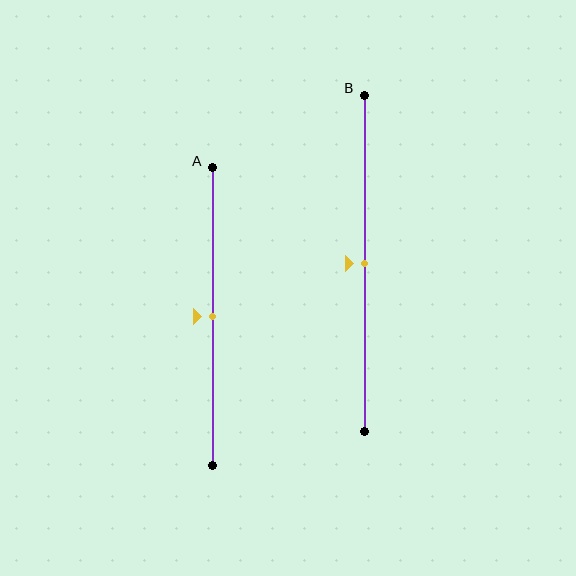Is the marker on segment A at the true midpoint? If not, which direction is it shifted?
Yes, the marker on segment A is at the true midpoint.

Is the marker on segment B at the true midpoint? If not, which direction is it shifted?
Yes, the marker on segment B is at the true midpoint.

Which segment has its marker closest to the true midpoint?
Segment A has its marker closest to the true midpoint.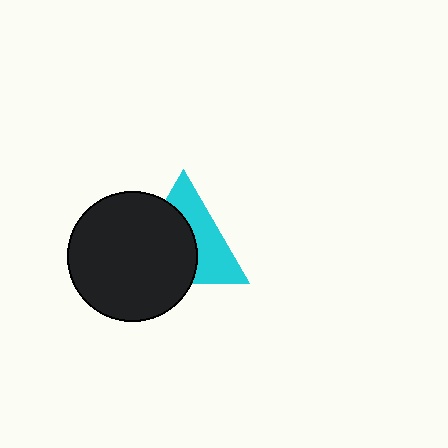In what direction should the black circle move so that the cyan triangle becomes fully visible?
The black circle should move toward the lower-left. That is the shortest direction to clear the overlap and leave the cyan triangle fully visible.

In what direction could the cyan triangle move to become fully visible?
The cyan triangle could move toward the upper-right. That would shift it out from behind the black circle entirely.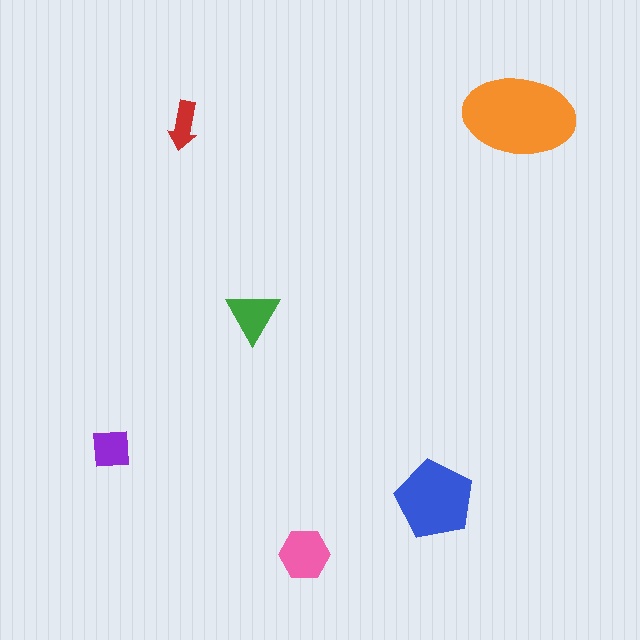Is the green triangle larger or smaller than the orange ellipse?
Smaller.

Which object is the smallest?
The red arrow.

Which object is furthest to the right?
The orange ellipse is rightmost.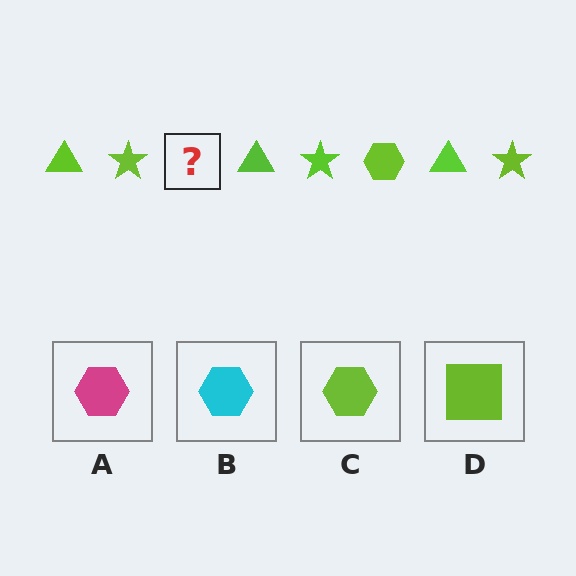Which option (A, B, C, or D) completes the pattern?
C.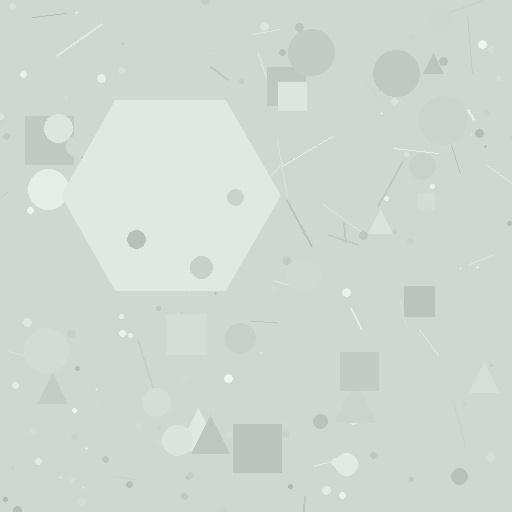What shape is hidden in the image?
A hexagon is hidden in the image.